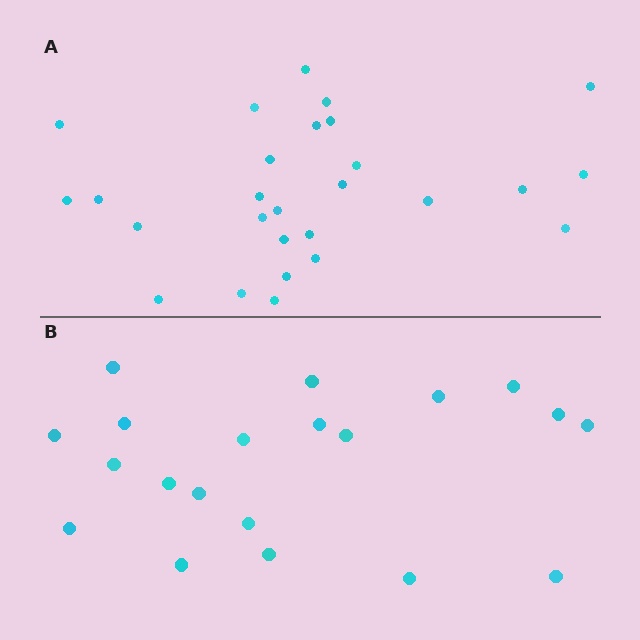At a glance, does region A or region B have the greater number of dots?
Region A (the top region) has more dots.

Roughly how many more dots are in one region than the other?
Region A has roughly 8 or so more dots than region B.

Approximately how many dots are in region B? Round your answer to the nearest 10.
About 20 dots.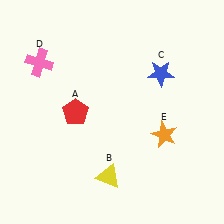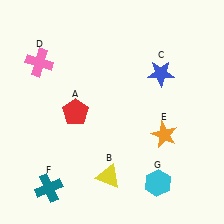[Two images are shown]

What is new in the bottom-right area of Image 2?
A cyan hexagon (G) was added in the bottom-right area of Image 2.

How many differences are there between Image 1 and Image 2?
There are 2 differences between the two images.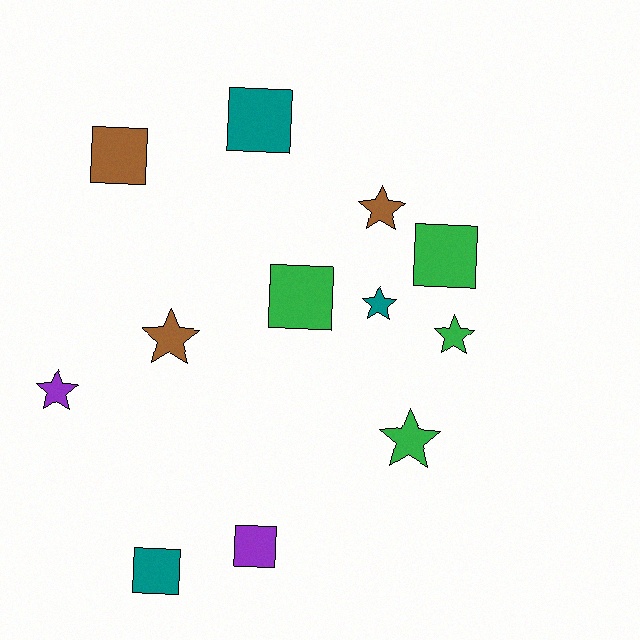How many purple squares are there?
There is 1 purple square.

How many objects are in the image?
There are 12 objects.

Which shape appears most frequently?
Square, with 6 objects.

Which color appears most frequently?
Green, with 4 objects.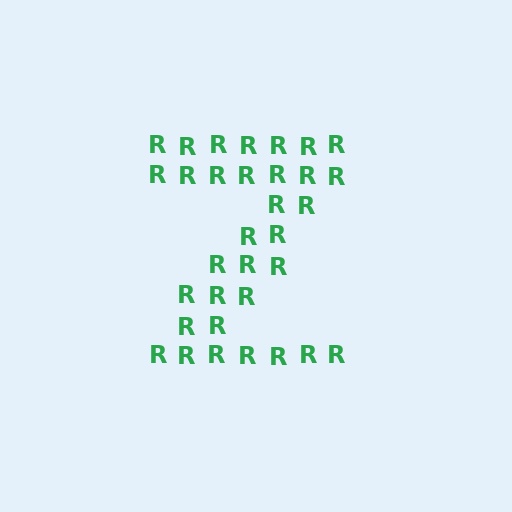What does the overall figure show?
The overall figure shows the letter Z.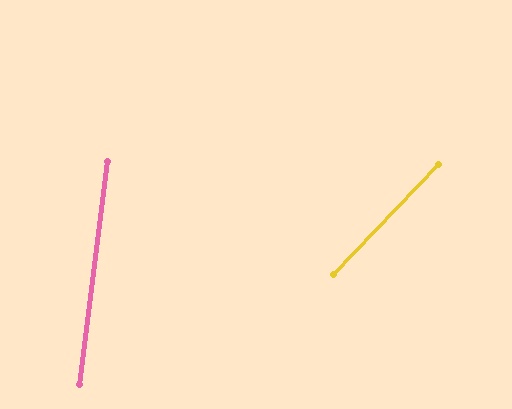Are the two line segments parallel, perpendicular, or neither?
Neither parallel nor perpendicular — they differ by about 37°.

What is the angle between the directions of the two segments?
Approximately 37 degrees.